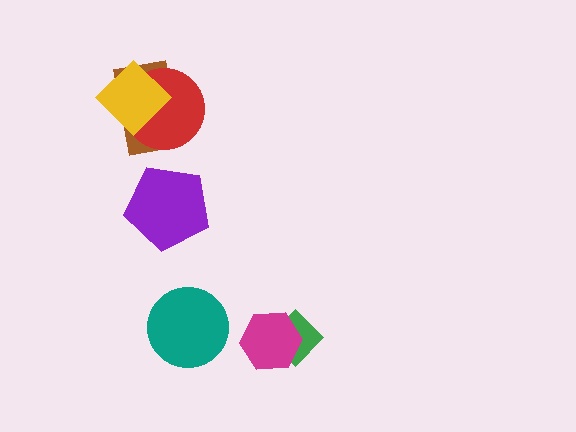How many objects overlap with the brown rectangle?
2 objects overlap with the brown rectangle.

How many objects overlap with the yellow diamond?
2 objects overlap with the yellow diamond.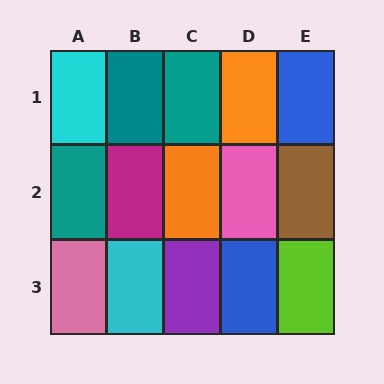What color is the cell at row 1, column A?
Cyan.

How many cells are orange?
2 cells are orange.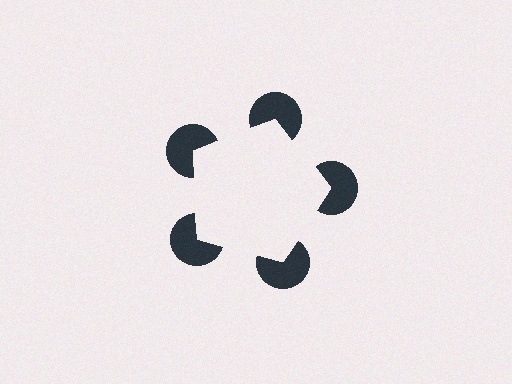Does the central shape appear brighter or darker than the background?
It typically appears slightly brighter than the background, even though no actual brightness change is drawn.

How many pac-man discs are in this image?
There are 5 — one at each vertex of the illusory pentagon.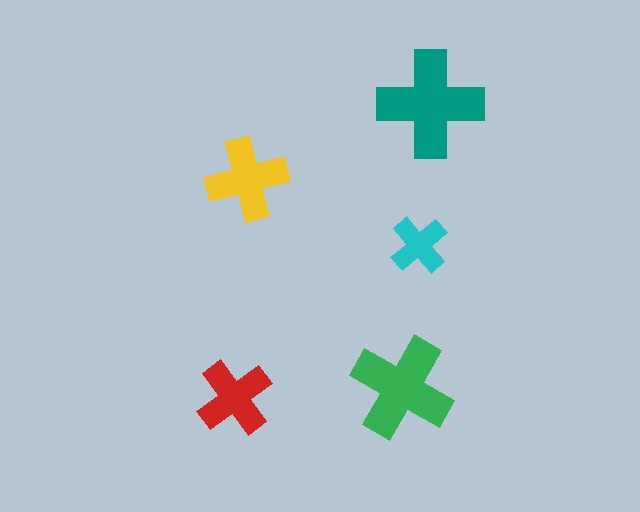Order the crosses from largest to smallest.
the teal one, the green one, the yellow one, the red one, the cyan one.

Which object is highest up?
The teal cross is topmost.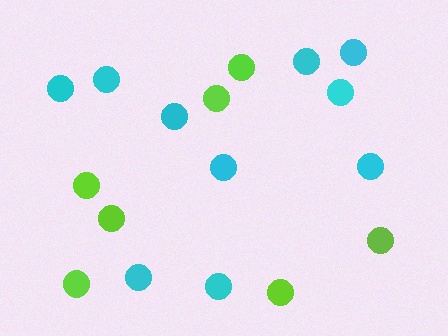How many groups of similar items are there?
There are 2 groups: one group of cyan circles (10) and one group of lime circles (7).